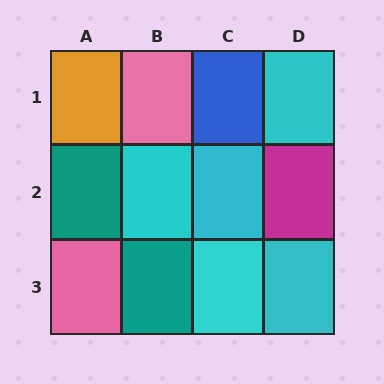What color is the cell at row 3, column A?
Pink.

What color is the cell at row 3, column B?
Teal.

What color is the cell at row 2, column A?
Teal.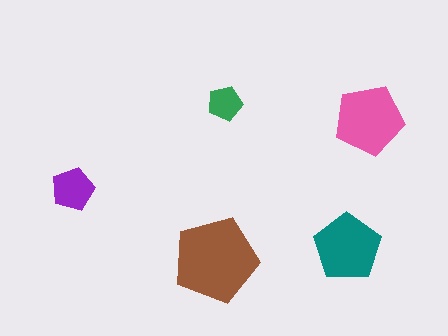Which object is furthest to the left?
The purple pentagon is leftmost.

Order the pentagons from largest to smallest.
the brown one, the pink one, the teal one, the purple one, the green one.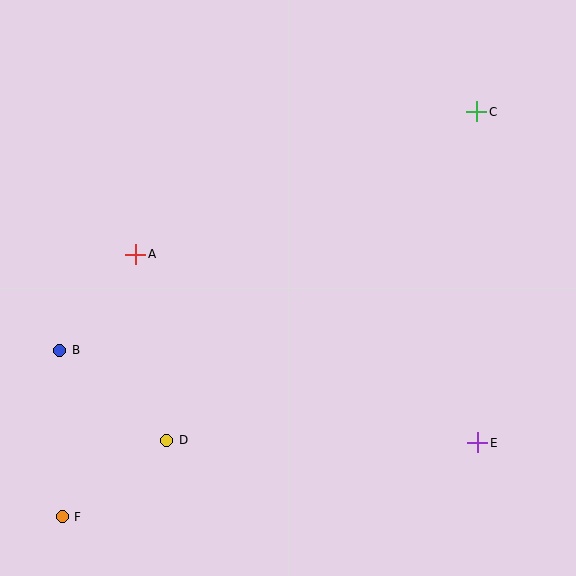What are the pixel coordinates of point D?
Point D is at (167, 440).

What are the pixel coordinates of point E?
Point E is at (478, 443).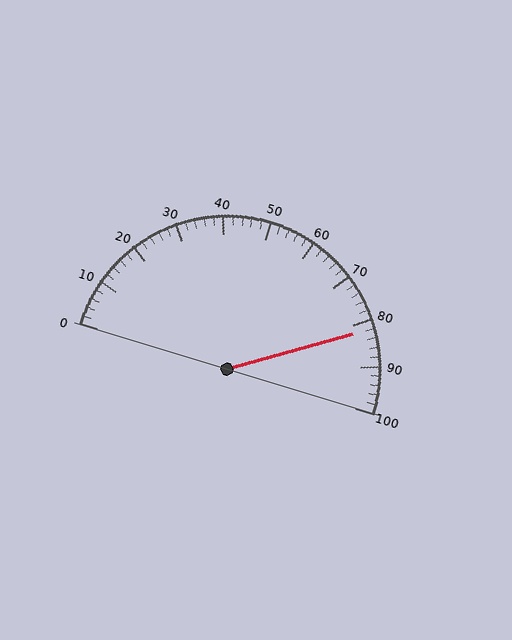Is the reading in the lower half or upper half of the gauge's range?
The reading is in the upper half of the range (0 to 100).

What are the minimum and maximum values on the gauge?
The gauge ranges from 0 to 100.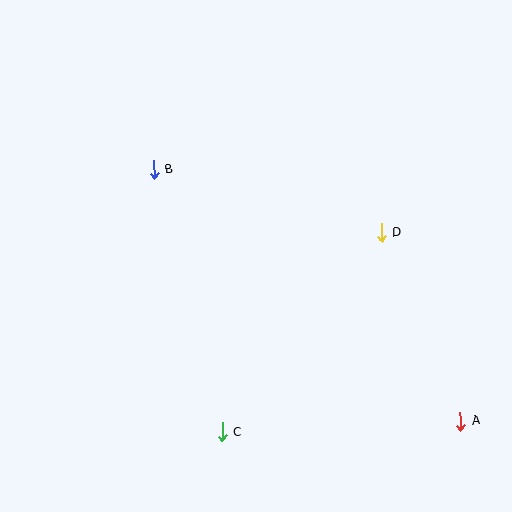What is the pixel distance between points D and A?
The distance between D and A is 204 pixels.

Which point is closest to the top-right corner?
Point D is closest to the top-right corner.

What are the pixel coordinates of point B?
Point B is at (154, 170).